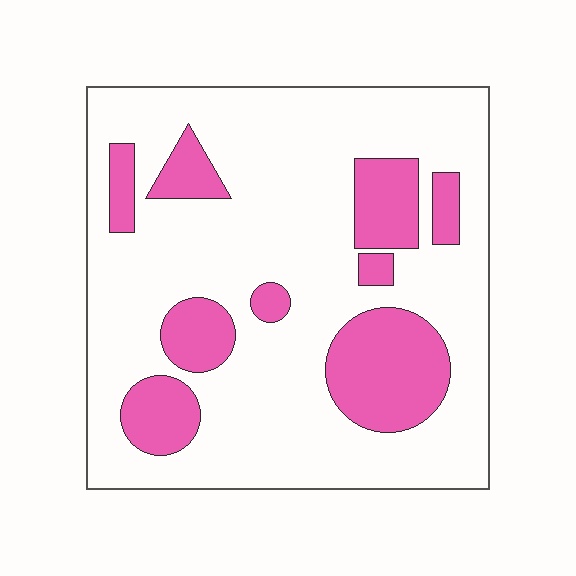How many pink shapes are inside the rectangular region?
9.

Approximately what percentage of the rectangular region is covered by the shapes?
Approximately 25%.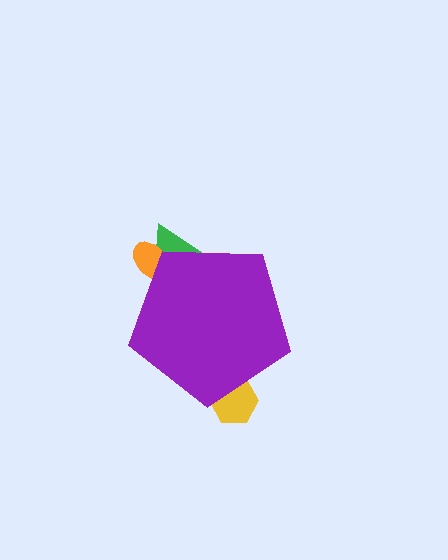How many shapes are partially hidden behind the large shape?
3 shapes are partially hidden.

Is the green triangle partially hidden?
Yes, the green triangle is partially hidden behind the purple pentagon.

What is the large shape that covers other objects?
A purple pentagon.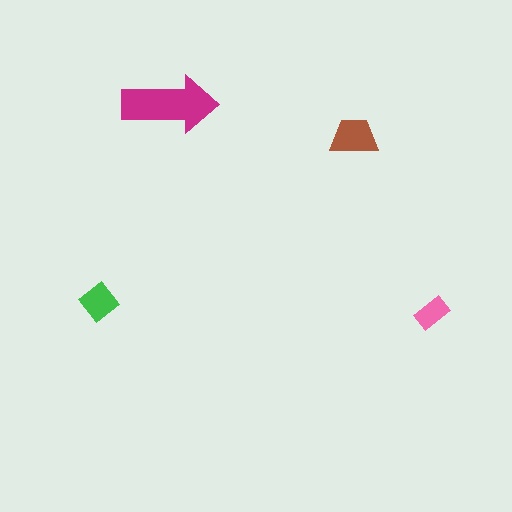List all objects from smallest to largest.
The pink rectangle, the green diamond, the brown trapezoid, the magenta arrow.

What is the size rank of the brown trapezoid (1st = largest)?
2nd.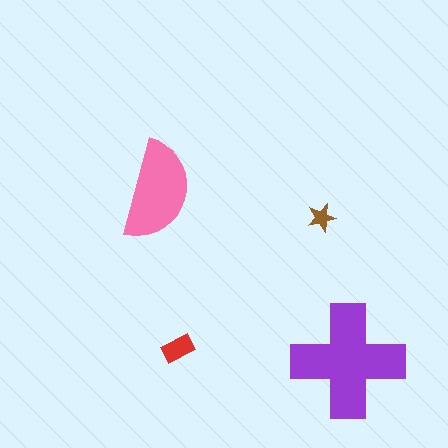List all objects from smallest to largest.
The brown star, the red rectangle, the pink semicircle, the purple cross.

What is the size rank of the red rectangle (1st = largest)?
3rd.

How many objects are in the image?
There are 4 objects in the image.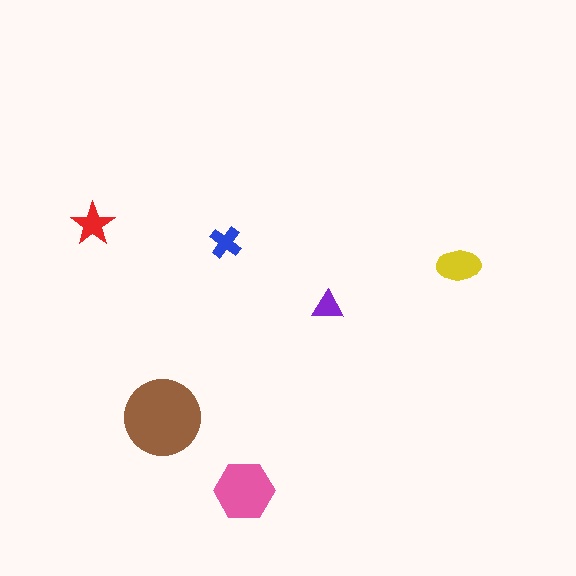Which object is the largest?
The brown circle.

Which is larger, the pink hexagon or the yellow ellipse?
The pink hexagon.